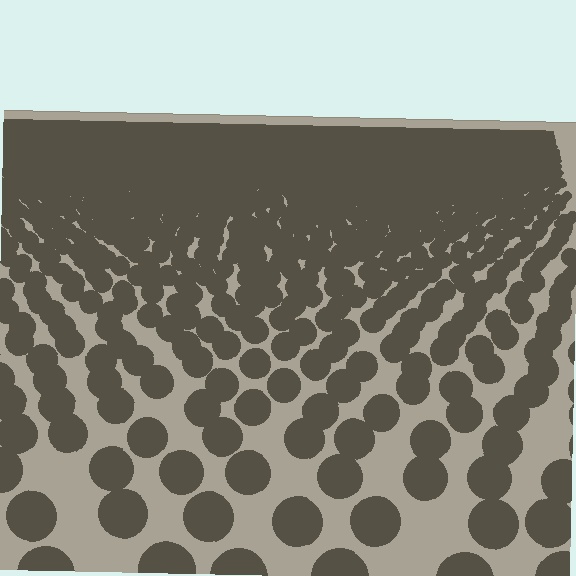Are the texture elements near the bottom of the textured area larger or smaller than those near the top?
Larger. Near the bottom, elements are closer to the viewer and appear at a bigger on-screen size.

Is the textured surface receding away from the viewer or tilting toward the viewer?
The surface is receding away from the viewer. Texture elements get smaller and denser toward the top.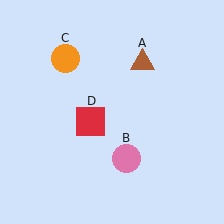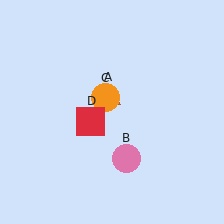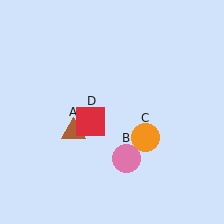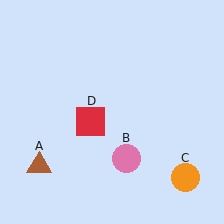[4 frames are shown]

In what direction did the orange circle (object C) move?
The orange circle (object C) moved down and to the right.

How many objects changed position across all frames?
2 objects changed position: brown triangle (object A), orange circle (object C).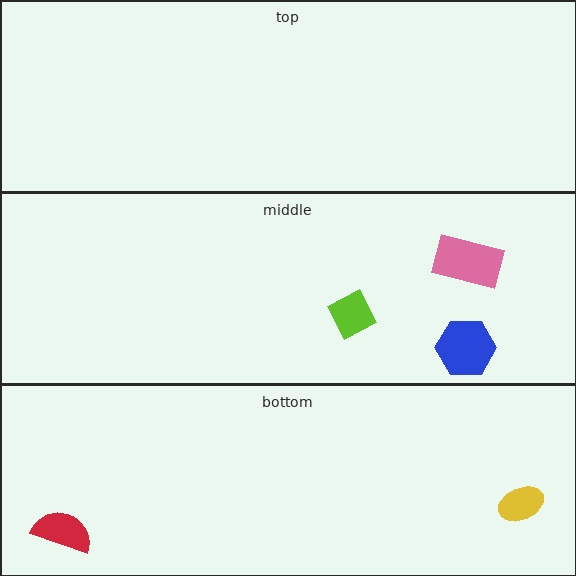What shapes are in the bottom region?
The yellow ellipse, the red semicircle.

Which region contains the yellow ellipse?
The bottom region.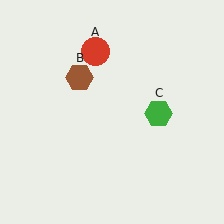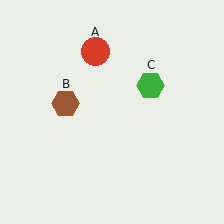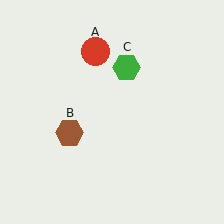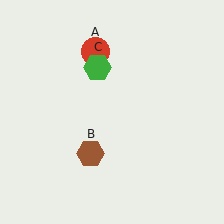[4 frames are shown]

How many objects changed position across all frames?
2 objects changed position: brown hexagon (object B), green hexagon (object C).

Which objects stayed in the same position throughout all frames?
Red circle (object A) remained stationary.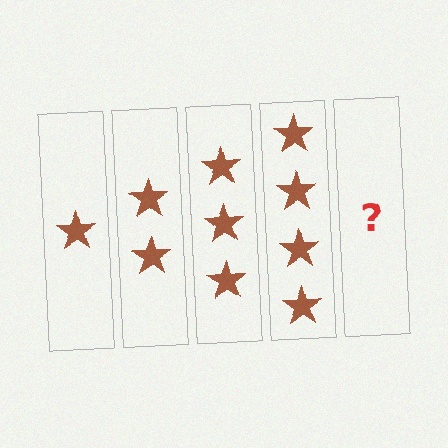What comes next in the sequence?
The next element should be 5 stars.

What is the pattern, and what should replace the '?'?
The pattern is that each step adds one more star. The '?' should be 5 stars.